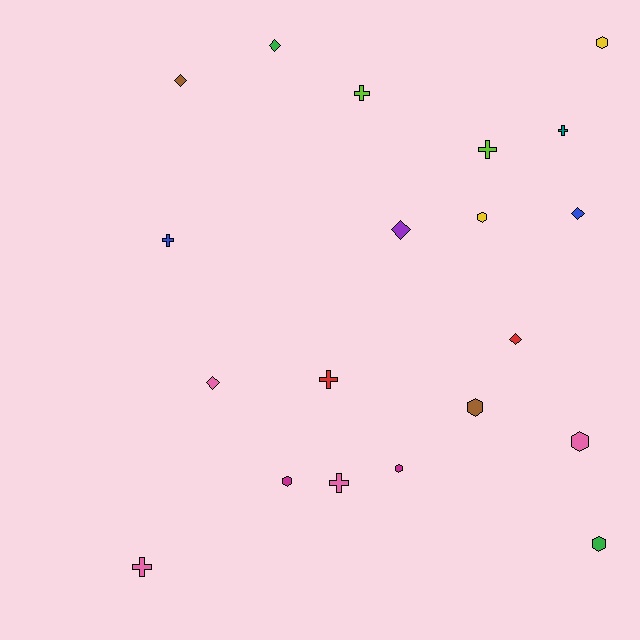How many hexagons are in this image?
There are 7 hexagons.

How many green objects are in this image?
There are 2 green objects.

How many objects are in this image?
There are 20 objects.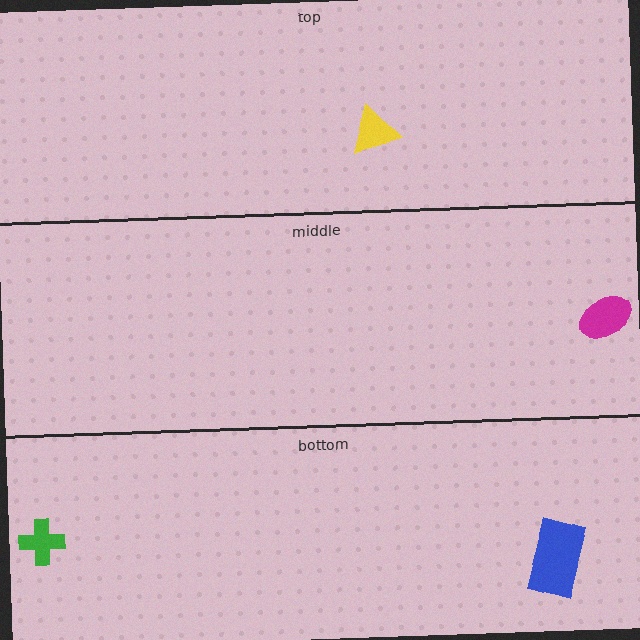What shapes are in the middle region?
The magenta ellipse.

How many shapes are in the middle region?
1.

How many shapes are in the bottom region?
2.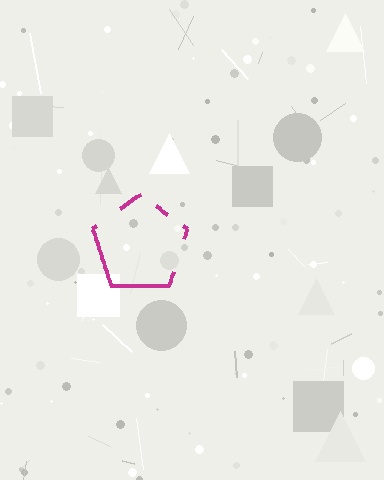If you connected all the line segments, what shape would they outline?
They would outline a pentagon.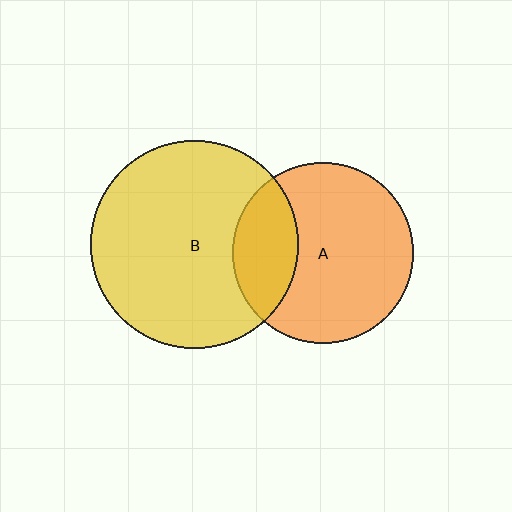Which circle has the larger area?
Circle B (yellow).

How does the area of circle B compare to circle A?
Approximately 1.3 times.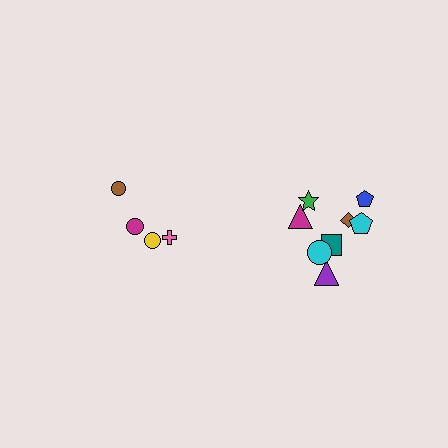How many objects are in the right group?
There are 8 objects.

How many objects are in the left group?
There are 4 objects.